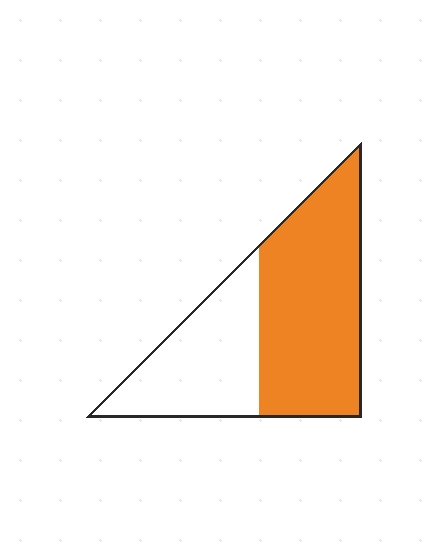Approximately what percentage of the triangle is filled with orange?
Approximately 60%.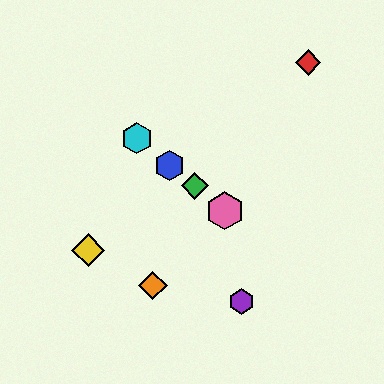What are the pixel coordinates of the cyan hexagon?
The cyan hexagon is at (137, 138).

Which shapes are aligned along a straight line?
The blue hexagon, the green diamond, the cyan hexagon, the pink hexagon are aligned along a straight line.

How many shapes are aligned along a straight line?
4 shapes (the blue hexagon, the green diamond, the cyan hexagon, the pink hexagon) are aligned along a straight line.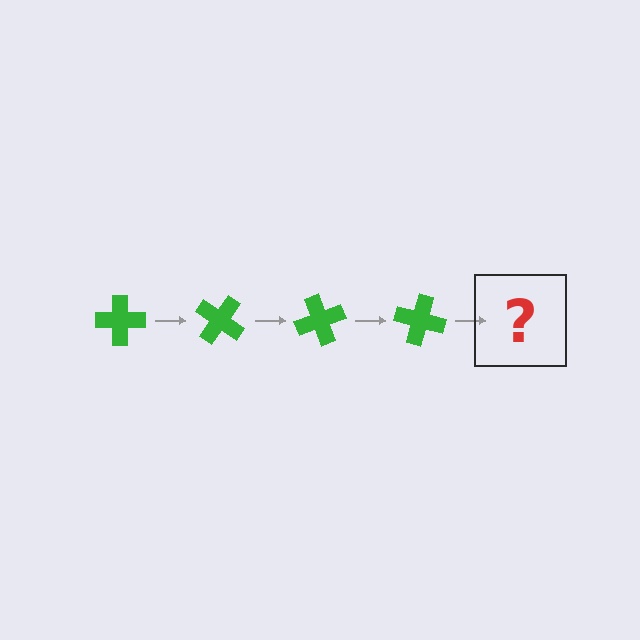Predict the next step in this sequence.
The next step is a green cross rotated 140 degrees.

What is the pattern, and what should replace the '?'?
The pattern is that the cross rotates 35 degrees each step. The '?' should be a green cross rotated 140 degrees.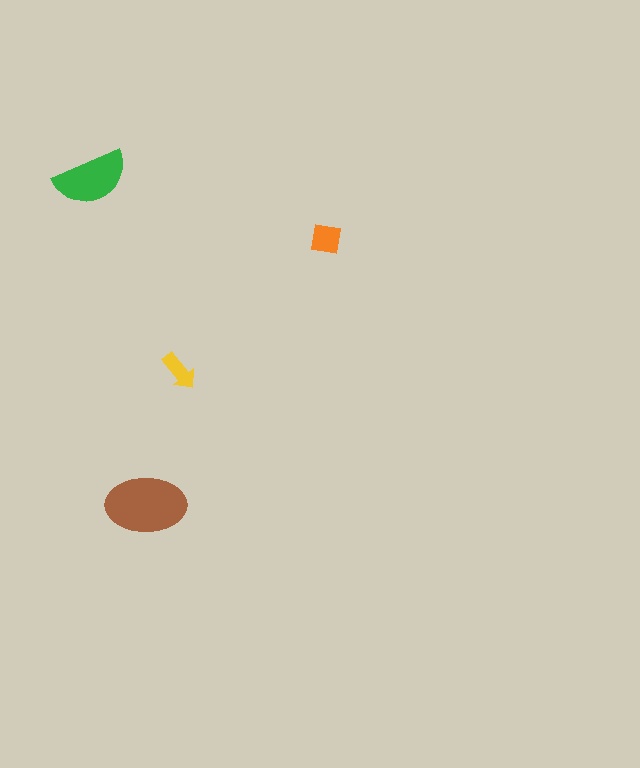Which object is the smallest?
The yellow arrow.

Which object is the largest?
The brown ellipse.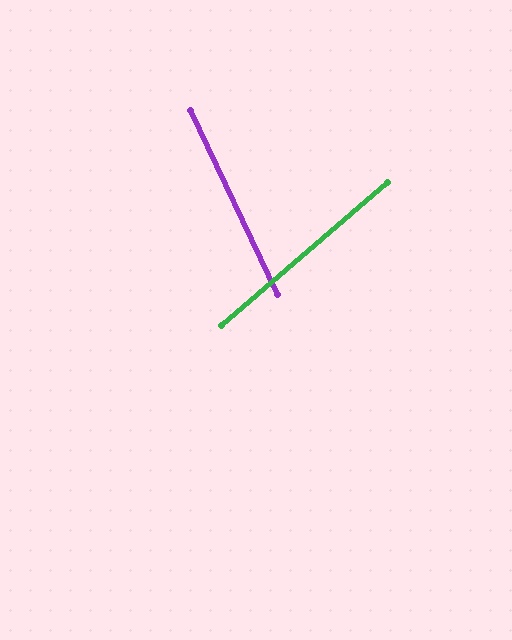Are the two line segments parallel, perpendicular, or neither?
Neither parallel nor perpendicular — they differ by about 75°.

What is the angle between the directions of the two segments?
Approximately 75 degrees.